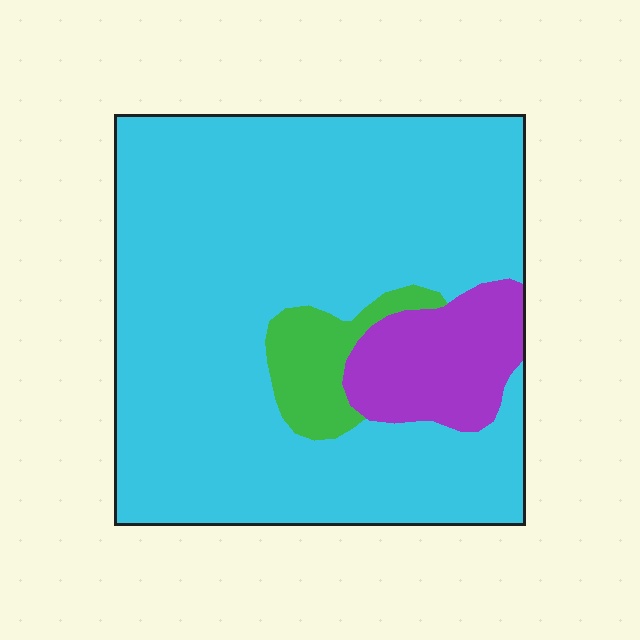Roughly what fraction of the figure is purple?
Purple covers roughly 10% of the figure.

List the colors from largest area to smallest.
From largest to smallest: cyan, purple, green.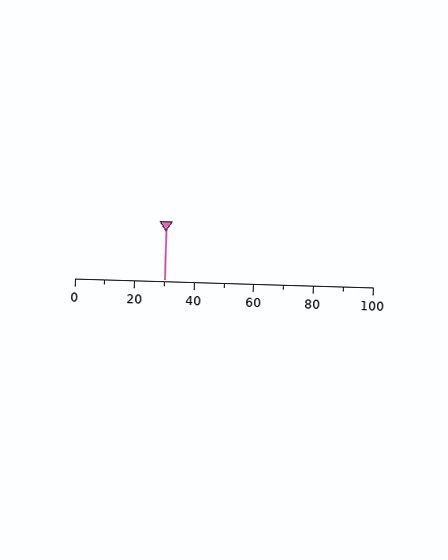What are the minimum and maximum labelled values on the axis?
The axis runs from 0 to 100.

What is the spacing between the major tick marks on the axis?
The major ticks are spaced 20 apart.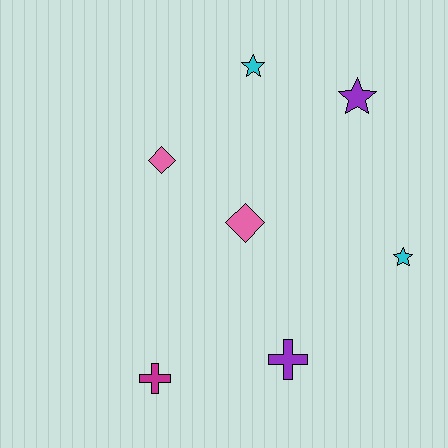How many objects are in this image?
There are 7 objects.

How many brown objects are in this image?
There are no brown objects.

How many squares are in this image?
There are no squares.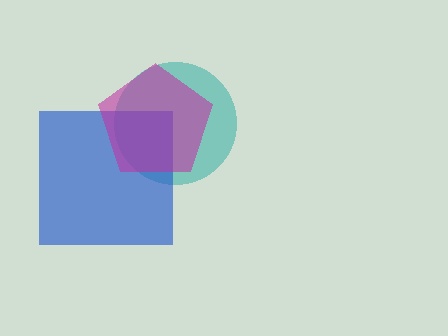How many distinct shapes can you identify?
There are 3 distinct shapes: a teal circle, a blue square, a magenta pentagon.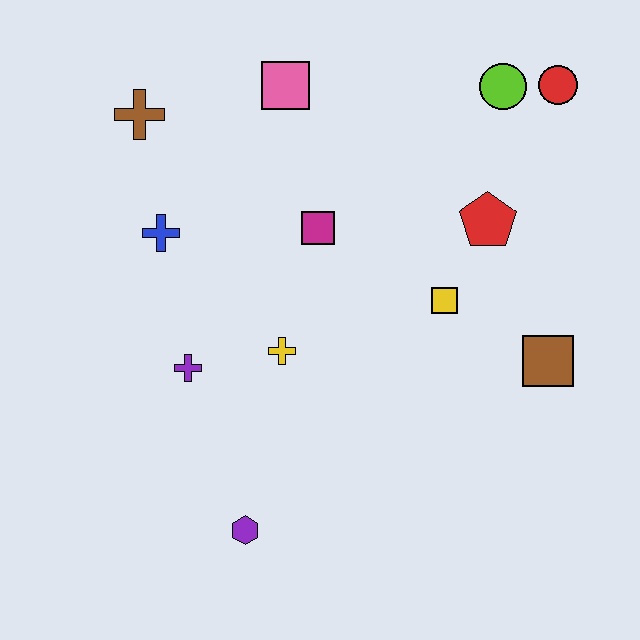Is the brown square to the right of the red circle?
No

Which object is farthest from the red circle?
The purple hexagon is farthest from the red circle.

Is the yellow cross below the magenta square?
Yes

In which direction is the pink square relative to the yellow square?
The pink square is above the yellow square.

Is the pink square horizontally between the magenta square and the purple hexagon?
Yes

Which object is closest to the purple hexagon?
The purple cross is closest to the purple hexagon.